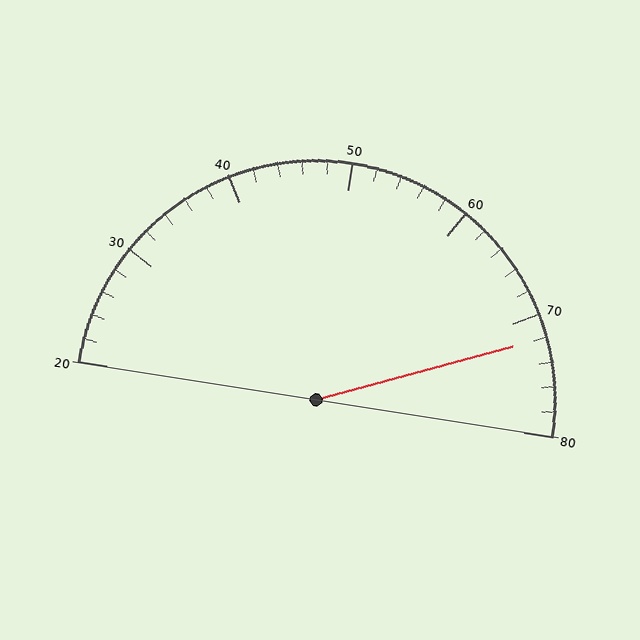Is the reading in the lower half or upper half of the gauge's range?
The reading is in the upper half of the range (20 to 80).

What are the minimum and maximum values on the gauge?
The gauge ranges from 20 to 80.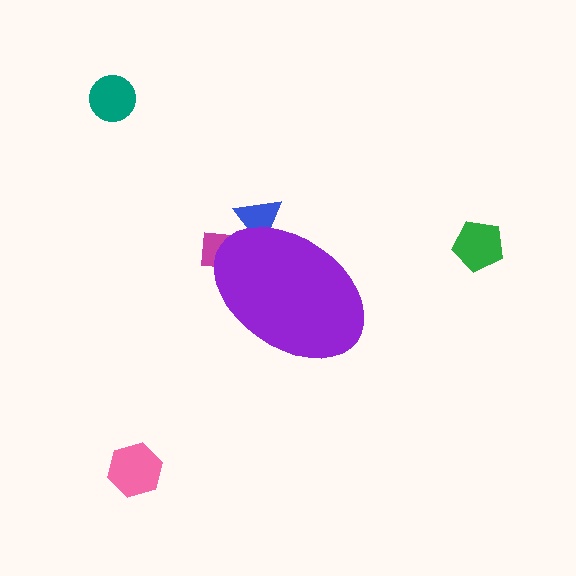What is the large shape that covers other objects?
A purple ellipse.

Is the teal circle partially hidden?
No, the teal circle is fully visible.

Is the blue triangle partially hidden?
Yes, the blue triangle is partially hidden behind the purple ellipse.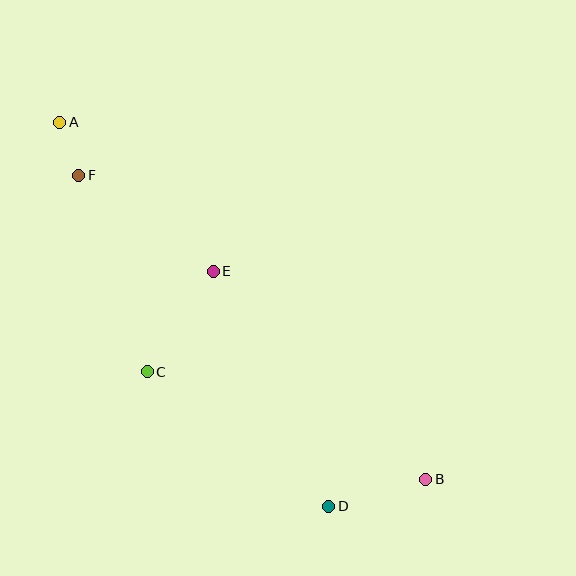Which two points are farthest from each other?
Points A and B are farthest from each other.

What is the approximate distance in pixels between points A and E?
The distance between A and E is approximately 214 pixels.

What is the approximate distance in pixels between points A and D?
The distance between A and D is approximately 469 pixels.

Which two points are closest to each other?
Points A and F are closest to each other.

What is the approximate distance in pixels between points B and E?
The distance between B and E is approximately 297 pixels.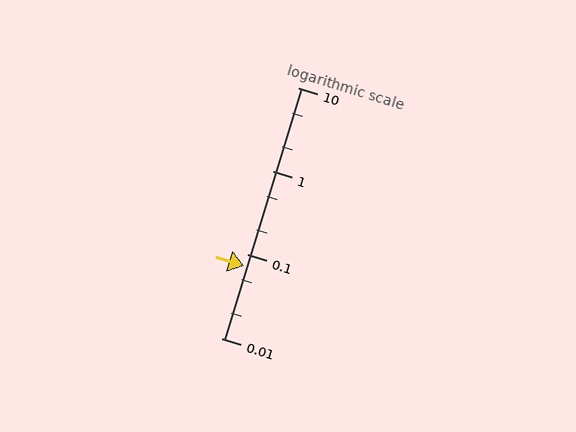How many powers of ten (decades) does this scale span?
The scale spans 3 decades, from 0.01 to 10.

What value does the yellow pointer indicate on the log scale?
The pointer indicates approximately 0.073.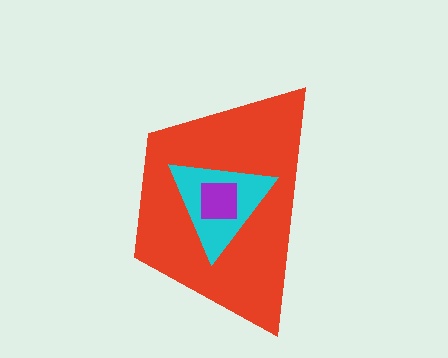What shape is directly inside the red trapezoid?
The cyan triangle.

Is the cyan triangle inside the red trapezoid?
Yes.